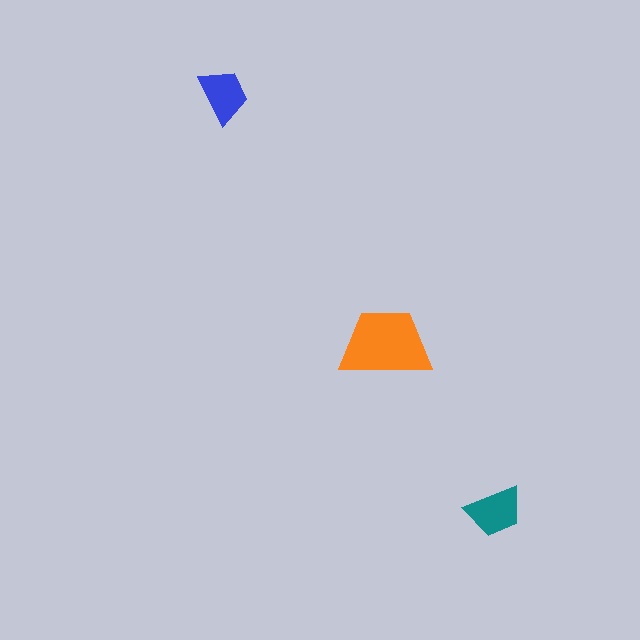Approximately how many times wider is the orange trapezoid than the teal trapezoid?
About 1.5 times wider.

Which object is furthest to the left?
The blue trapezoid is leftmost.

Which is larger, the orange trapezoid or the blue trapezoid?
The orange one.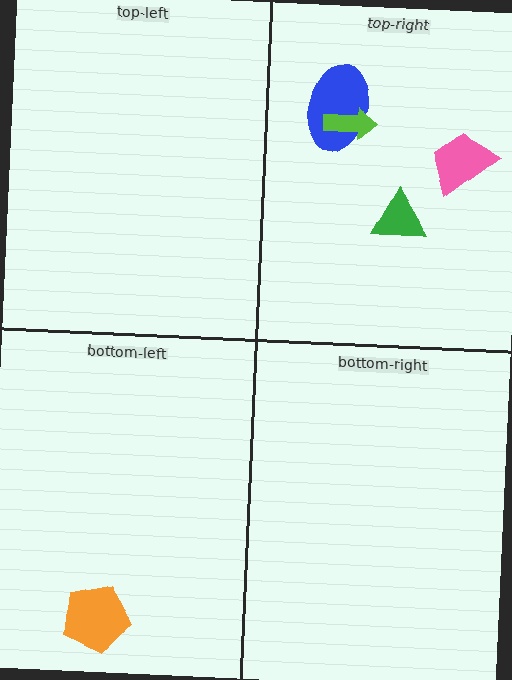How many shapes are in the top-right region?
4.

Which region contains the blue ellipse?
The top-right region.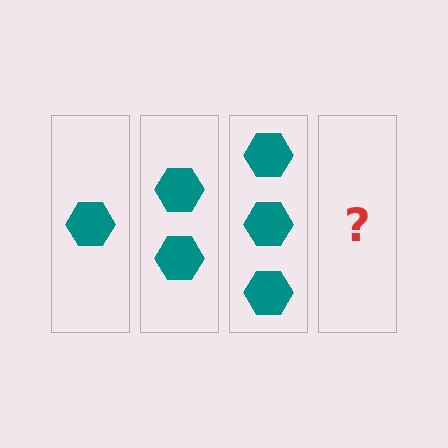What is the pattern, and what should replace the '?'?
The pattern is that each step adds one more hexagon. The '?' should be 4 hexagons.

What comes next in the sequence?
The next element should be 4 hexagons.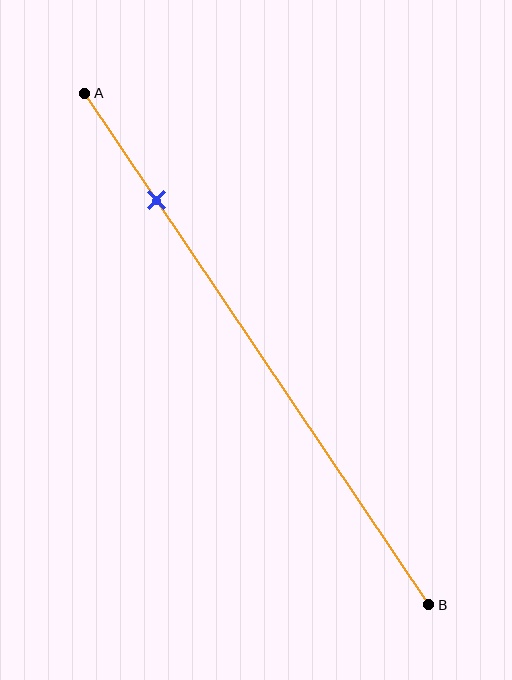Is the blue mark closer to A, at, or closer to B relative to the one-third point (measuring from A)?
The blue mark is closer to point A than the one-third point of segment AB.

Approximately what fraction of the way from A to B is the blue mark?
The blue mark is approximately 20% of the way from A to B.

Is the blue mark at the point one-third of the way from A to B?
No, the mark is at about 20% from A, not at the 33% one-third point.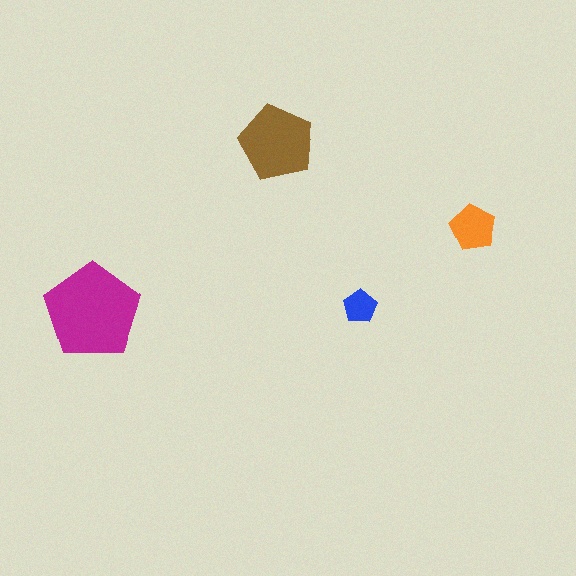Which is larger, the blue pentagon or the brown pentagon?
The brown one.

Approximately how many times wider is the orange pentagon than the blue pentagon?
About 1.5 times wider.